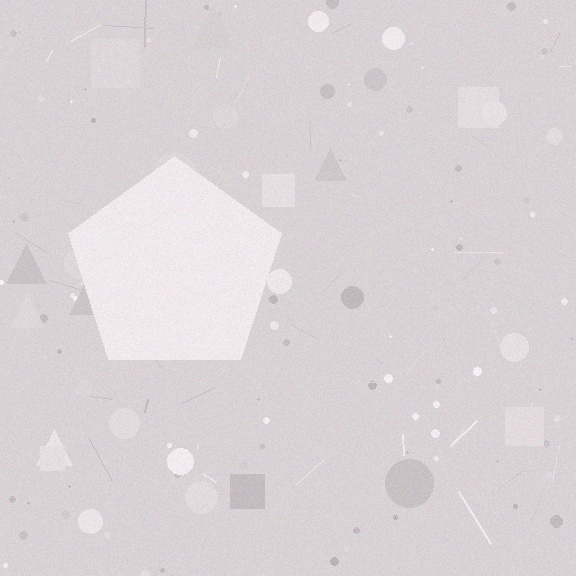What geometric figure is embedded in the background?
A pentagon is embedded in the background.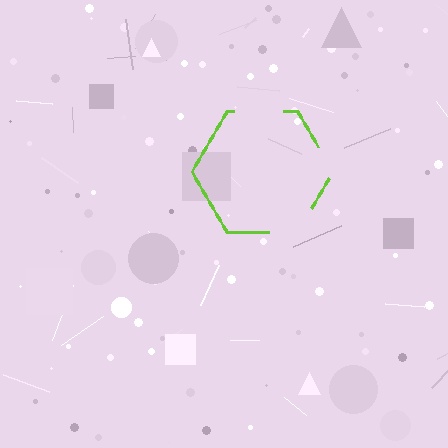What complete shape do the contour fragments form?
The contour fragments form a hexagon.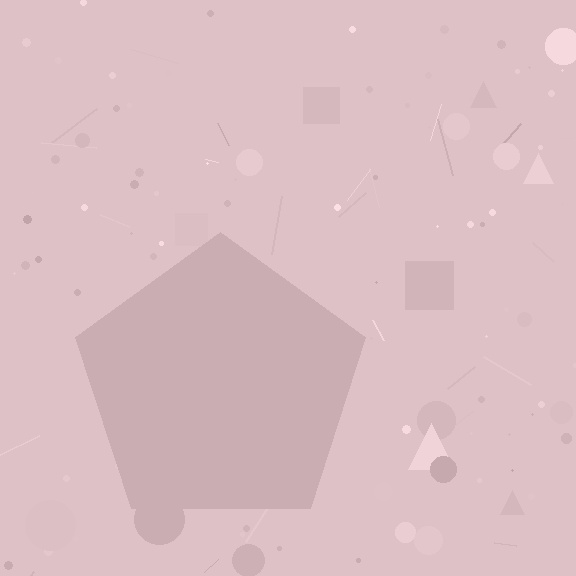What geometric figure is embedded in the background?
A pentagon is embedded in the background.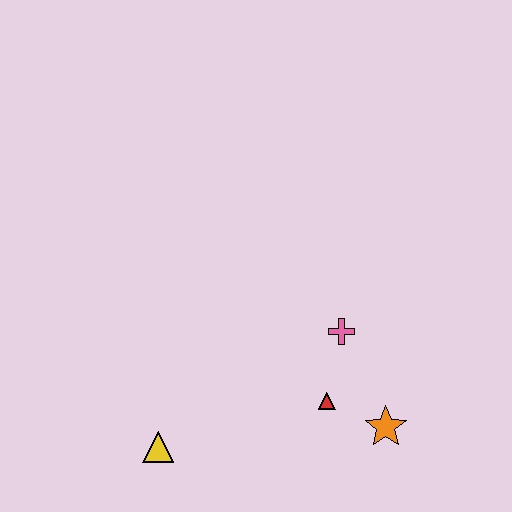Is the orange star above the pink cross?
No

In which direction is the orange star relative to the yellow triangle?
The orange star is to the right of the yellow triangle.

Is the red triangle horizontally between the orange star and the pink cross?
No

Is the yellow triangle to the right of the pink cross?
No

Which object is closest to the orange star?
The red triangle is closest to the orange star.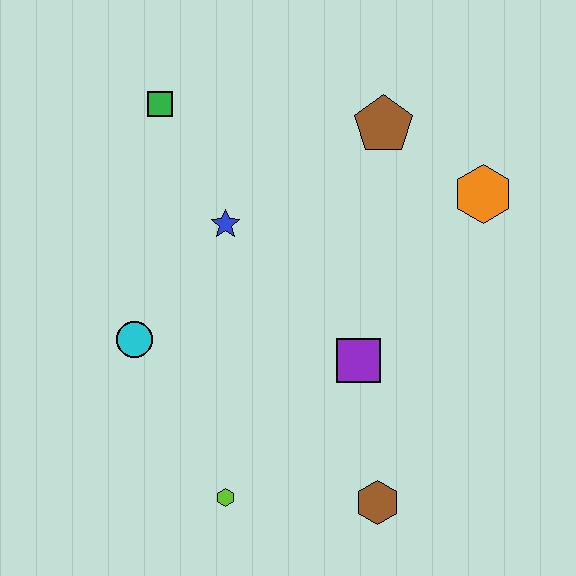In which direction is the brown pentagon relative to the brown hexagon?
The brown pentagon is above the brown hexagon.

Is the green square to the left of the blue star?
Yes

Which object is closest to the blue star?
The green square is closest to the blue star.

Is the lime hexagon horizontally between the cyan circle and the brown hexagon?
Yes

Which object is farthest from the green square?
The brown hexagon is farthest from the green square.